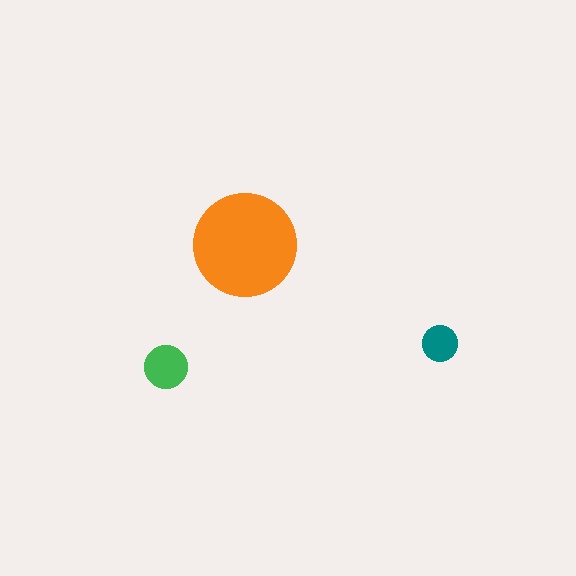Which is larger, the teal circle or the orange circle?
The orange one.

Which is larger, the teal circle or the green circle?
The green one.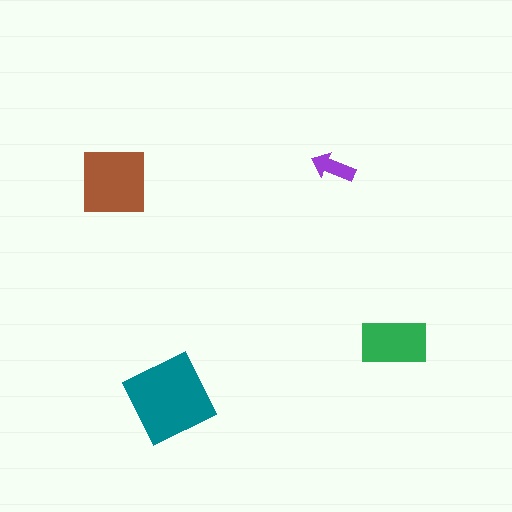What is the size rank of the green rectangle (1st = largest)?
3rd.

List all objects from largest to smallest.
The teal diamond, the brown square, the green rectangle, the purple arrow.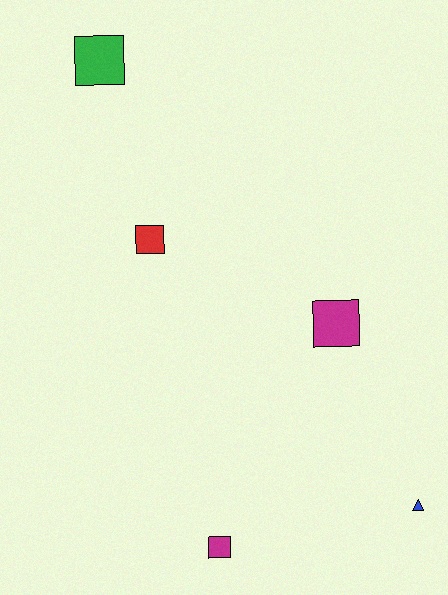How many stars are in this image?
There are no stars.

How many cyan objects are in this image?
There are no cyan objects.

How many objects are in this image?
There are 5 objects.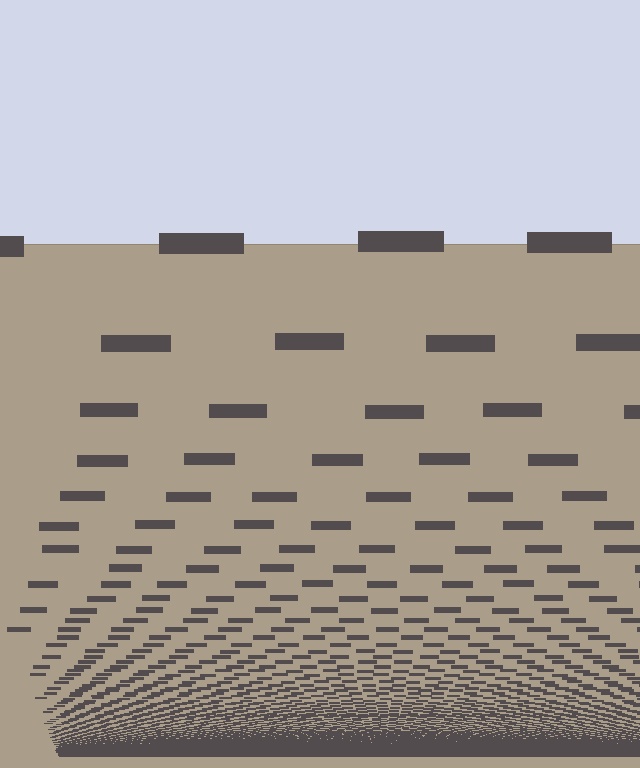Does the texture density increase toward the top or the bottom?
Density increases toward the bottom.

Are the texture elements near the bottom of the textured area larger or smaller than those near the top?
Smaller. The gradient is inverted — elements near the bottom are smaller and denser.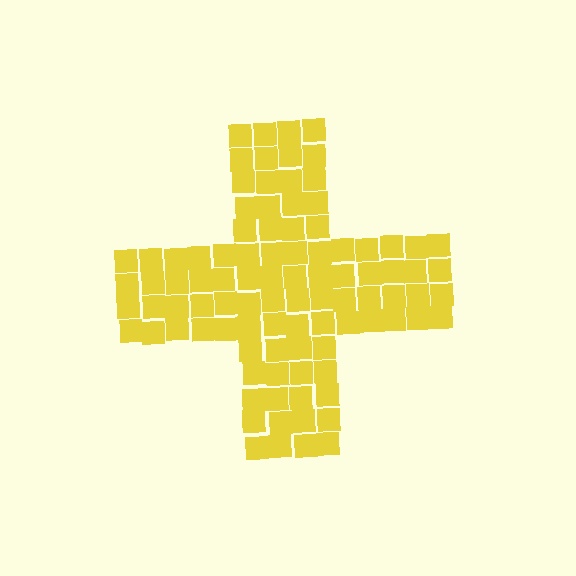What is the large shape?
The large shape is a cross.